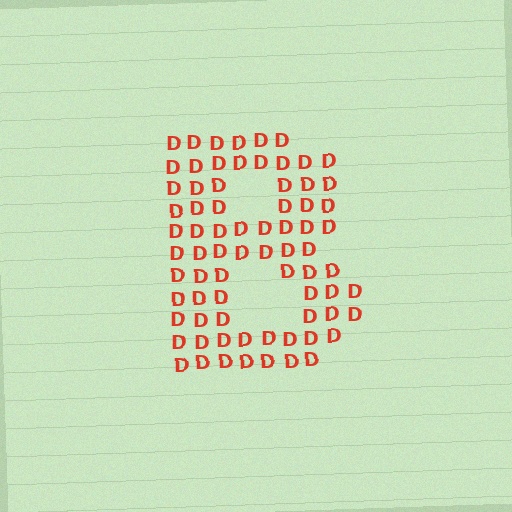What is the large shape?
The large shape is the letter B.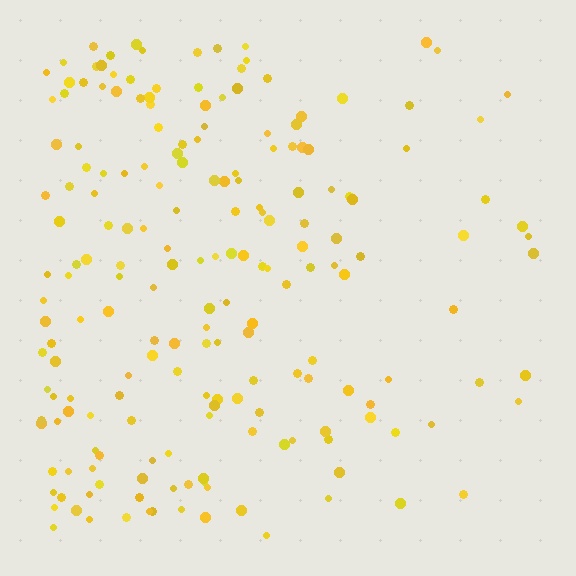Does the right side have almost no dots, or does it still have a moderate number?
Still a moderate number, just noticeably fewer than the left.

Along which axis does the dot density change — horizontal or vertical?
Horizontal.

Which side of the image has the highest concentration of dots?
The left.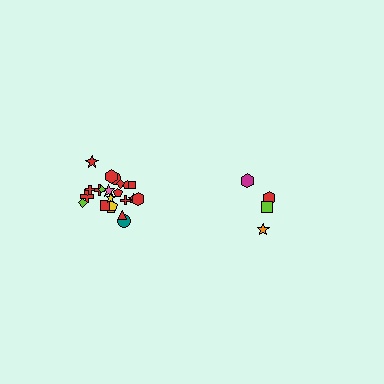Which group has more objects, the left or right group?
The left group.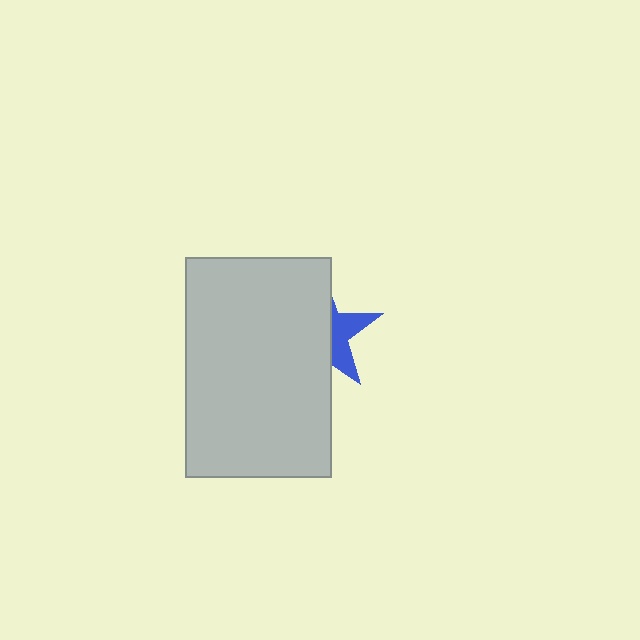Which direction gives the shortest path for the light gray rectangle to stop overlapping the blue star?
Moving left gives the shortest separation.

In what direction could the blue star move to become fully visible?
The blue star could move right. That would shift it out from behind the light gray rectangle entirely.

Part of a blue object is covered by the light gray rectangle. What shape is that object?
It is a star.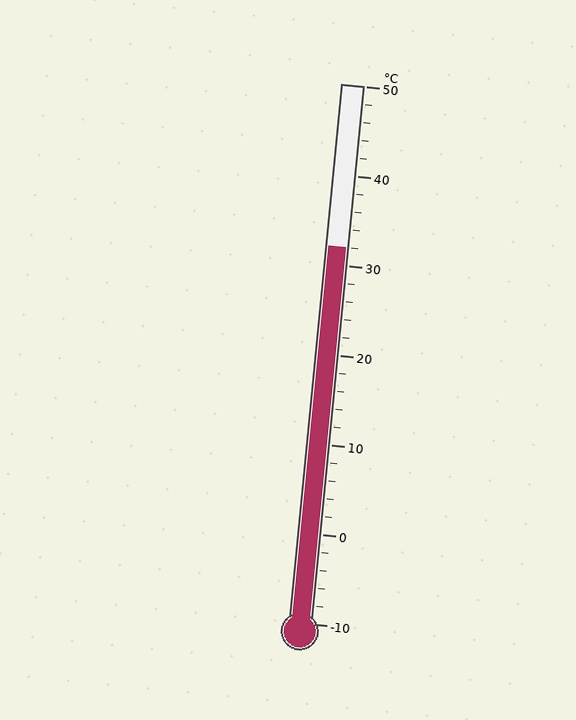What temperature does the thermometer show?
The thermometer shows approximately 32°C.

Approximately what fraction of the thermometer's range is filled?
The thermometer is filled to approximately 70% of its range.